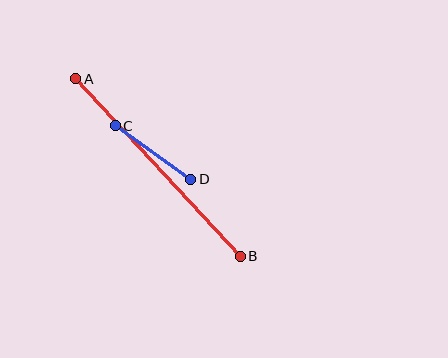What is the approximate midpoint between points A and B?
The midpoint is at approximately (158, 168) pixels.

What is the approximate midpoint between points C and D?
The midpoint is at approximately (153, 153) pixels.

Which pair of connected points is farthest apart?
Points A and B are farthest apart.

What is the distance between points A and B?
The distance is approximately 242 pixels.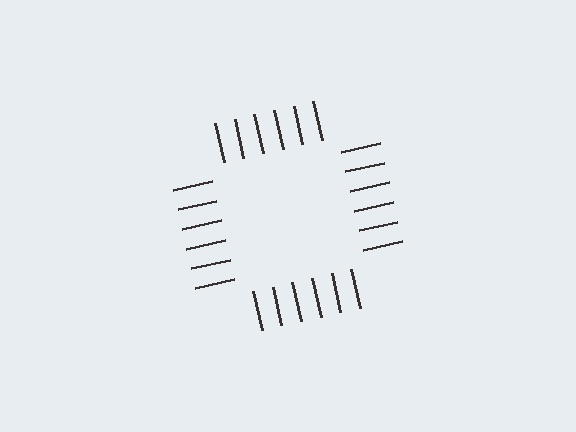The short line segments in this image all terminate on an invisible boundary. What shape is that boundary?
An illusory square — the line segments terminate on its edges but no continuous stroke is drawn.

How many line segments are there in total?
24 — 6 along each of the 4 edges.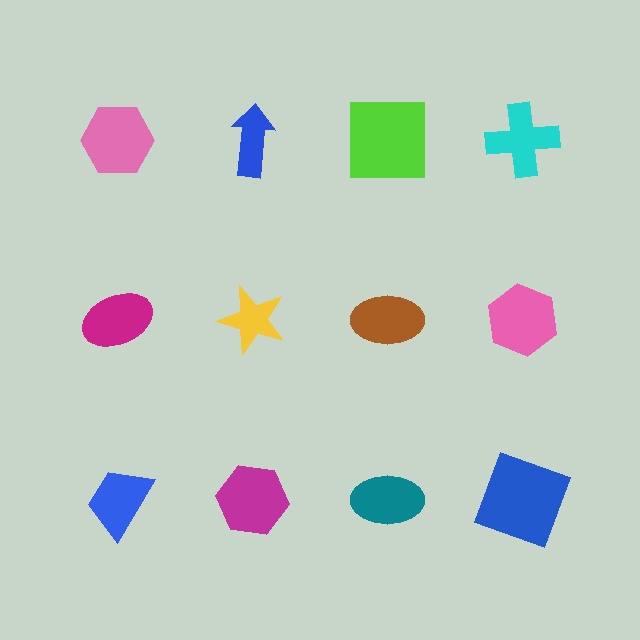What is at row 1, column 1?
A pink hexagon.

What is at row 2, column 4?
A pink hexagon.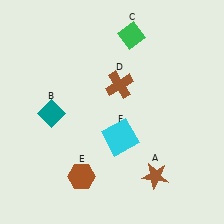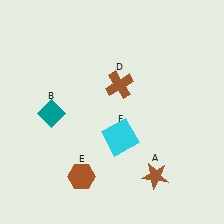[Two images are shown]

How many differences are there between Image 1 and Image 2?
There is 1 difference between the two images.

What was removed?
The green diamond (C) was removed in Image 2.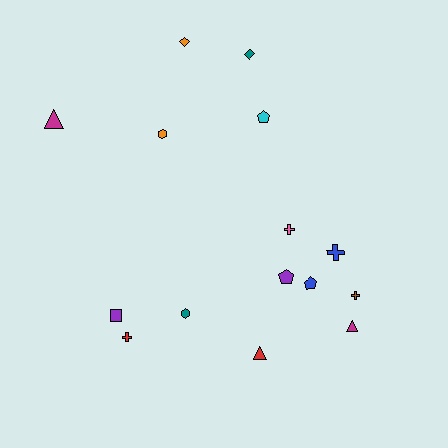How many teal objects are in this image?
There are 2 teal objects.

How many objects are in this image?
There are 15 objects.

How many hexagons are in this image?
There are 2 hexagons.